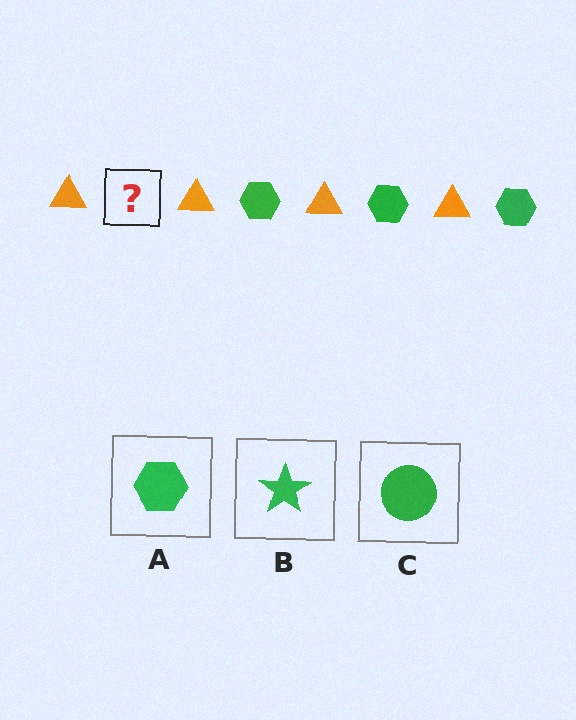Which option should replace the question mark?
Option A.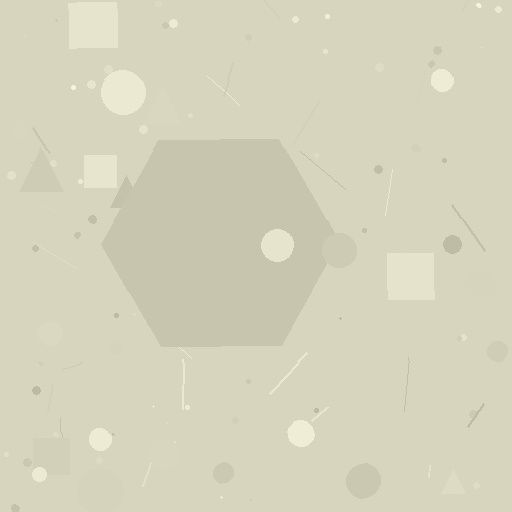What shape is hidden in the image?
A hexagon is hidden in the image.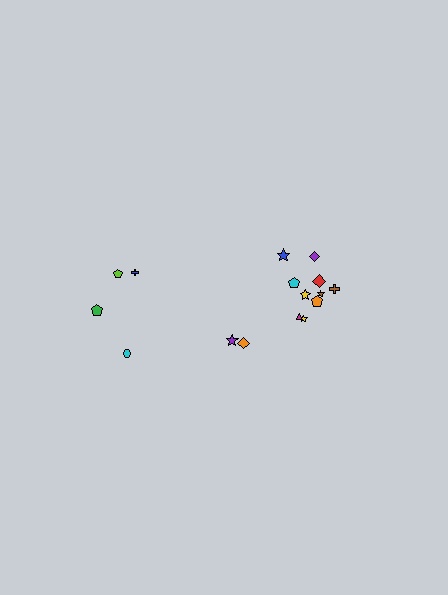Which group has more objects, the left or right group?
The right group.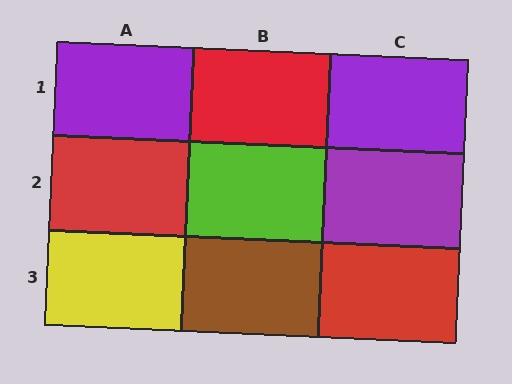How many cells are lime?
1 cell is lime.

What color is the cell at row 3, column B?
Brown.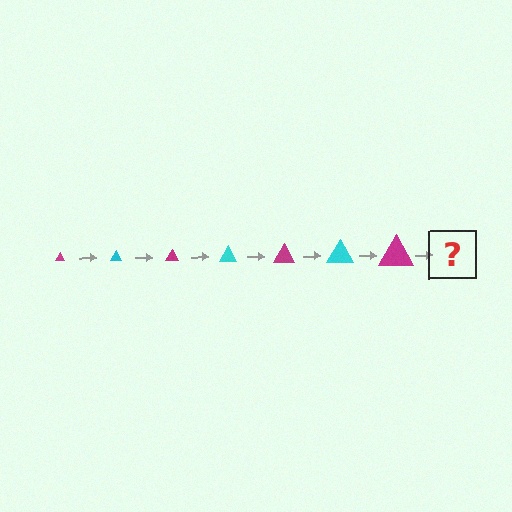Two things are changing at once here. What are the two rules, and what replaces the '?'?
The two rules are that the triangle grows larger each step and the color cycles through magenta and cyan. The '?' should be a cyan triangle, larger than the previous one.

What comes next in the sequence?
The next element should be a cyan triangle, larger than the previous one.